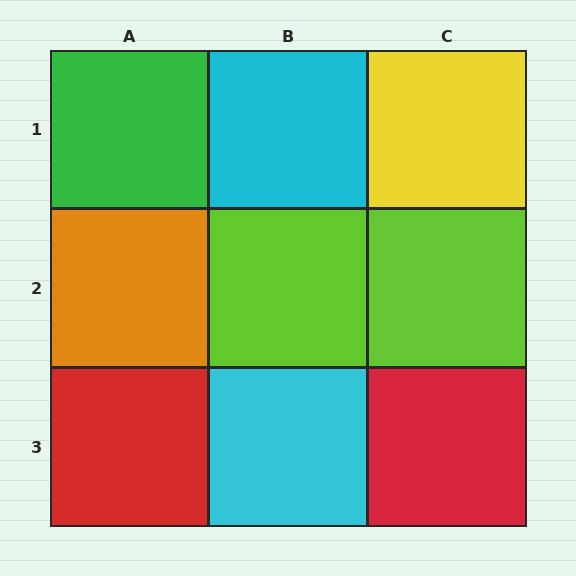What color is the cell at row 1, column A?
Green.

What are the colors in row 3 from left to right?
Red, cyan, red.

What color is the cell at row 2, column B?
Lime.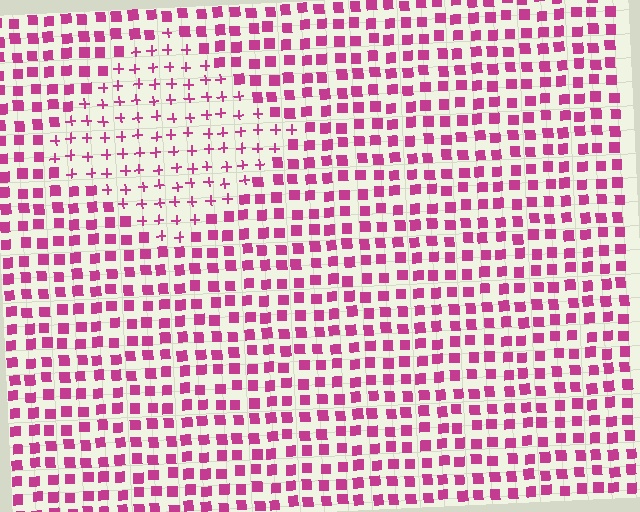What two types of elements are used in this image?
The image uses plus signs inside the diamond region and squares outside it.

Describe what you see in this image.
The image is filled with small magenta elements arranged in a uniform grid. A diamond-shaped region contains plus signs, while the surrounding area contains squares. The boundary is defined purely by the change in element shape.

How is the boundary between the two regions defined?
The boundary is defined by a change in element shape: plus signs inside vs. squares outside. All elements share the same color and spacing.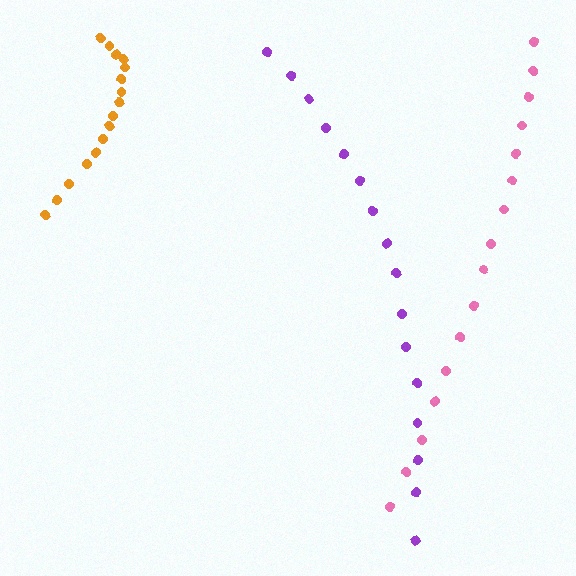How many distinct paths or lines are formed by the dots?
There are 3 distinct paths.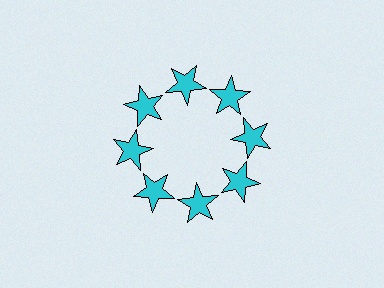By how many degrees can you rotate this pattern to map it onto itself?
The pattern maps onto itself every 45 degrees of rotation.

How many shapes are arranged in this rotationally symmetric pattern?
There are 8 shapes, arranged in 8 groups of 1.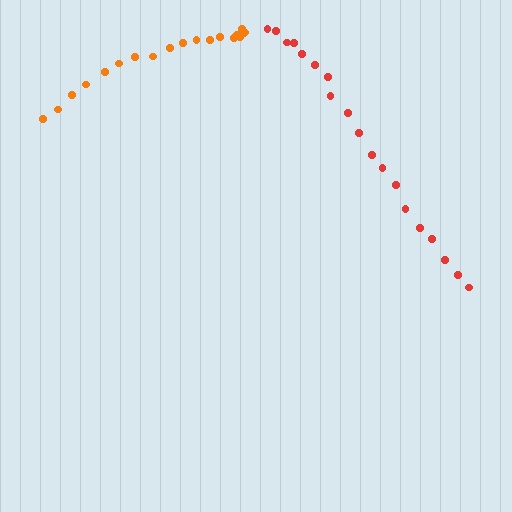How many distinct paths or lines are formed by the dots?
There are 2 distinct paths.